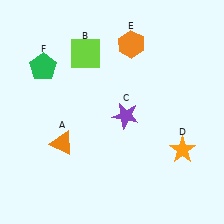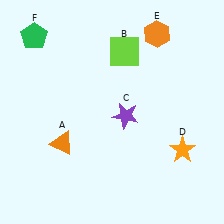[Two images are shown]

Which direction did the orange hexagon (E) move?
The orange hexagon (E) moved right.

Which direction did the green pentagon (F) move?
The green pentagon (F) moved up.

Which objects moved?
The objects that moved are: the lime square (B), the orange hexagon (E), the green pentagon (F).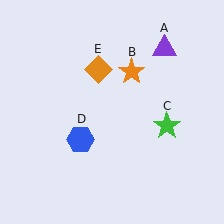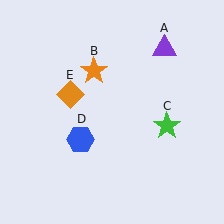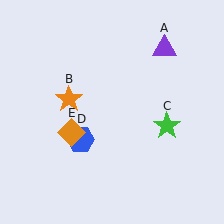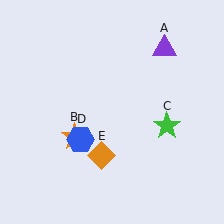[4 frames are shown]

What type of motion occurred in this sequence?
The orange star (object B), orange diamond (object E) rotated counterclockwise around the center of the scene.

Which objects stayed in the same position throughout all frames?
Purple triangle (object A) and green star (object C) and blue hexagon (object D) remained stationary.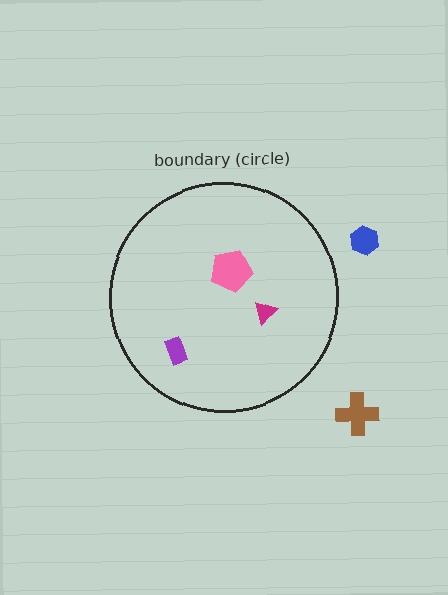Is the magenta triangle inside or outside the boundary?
Inside.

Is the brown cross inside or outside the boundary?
Outside.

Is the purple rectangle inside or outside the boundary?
Inside.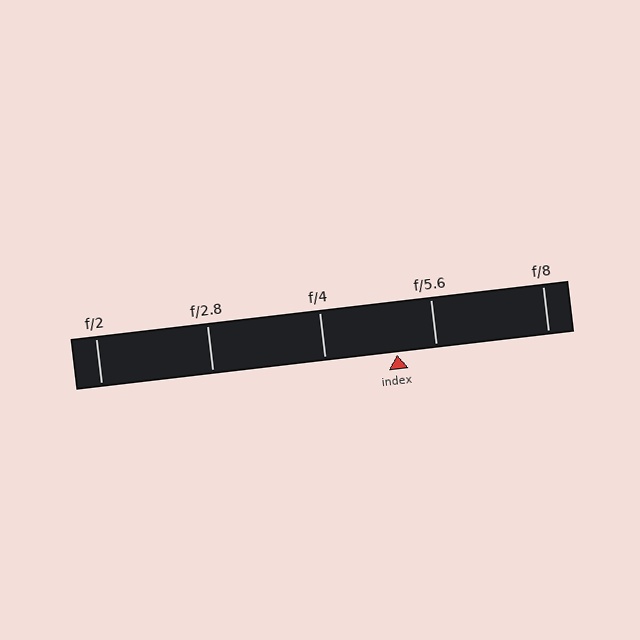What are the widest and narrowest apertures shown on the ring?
The widest aperture shown is f/2 and the narrowest is f/8.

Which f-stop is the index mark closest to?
The index mark is closest to f/5.6.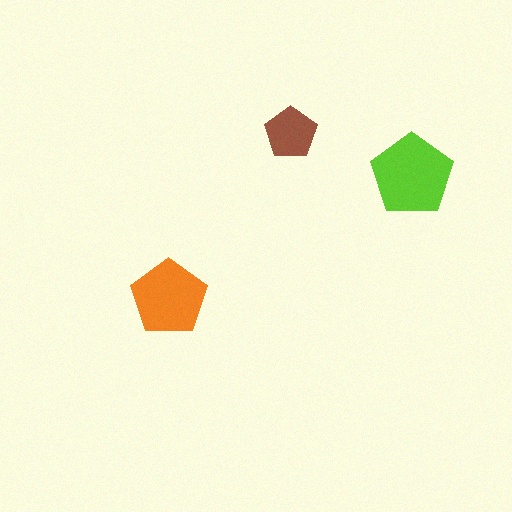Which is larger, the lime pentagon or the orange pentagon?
The lime one.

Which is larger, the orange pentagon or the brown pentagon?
The orange one.